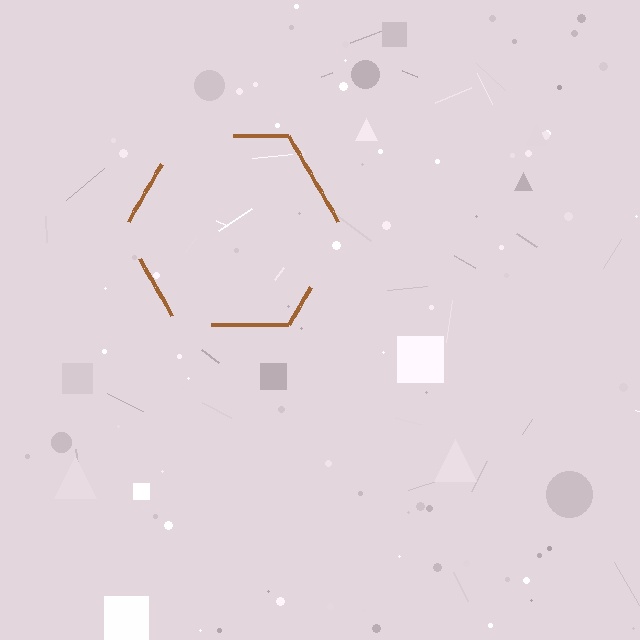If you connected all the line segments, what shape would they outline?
They would outline a hexagon.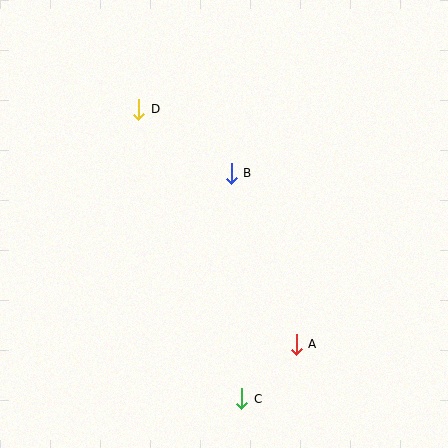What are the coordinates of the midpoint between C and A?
The midpoint between C and A is at (269, 372).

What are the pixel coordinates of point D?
Point D is at (139, 109).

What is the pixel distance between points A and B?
The distance between A and B is 183 pixels.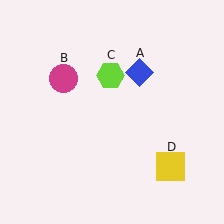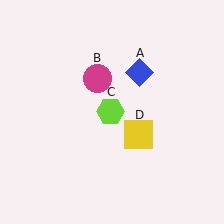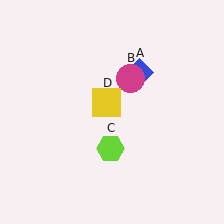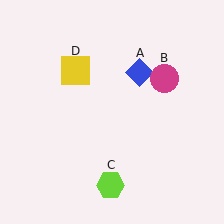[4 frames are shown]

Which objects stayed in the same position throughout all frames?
Blue diamond (object A) remained stationary.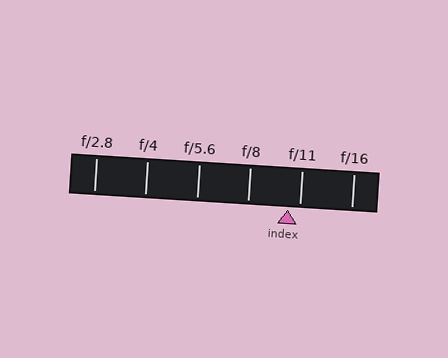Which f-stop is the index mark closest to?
The index mark is closest to f/11.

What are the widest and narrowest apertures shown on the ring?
The widest aperture shown is f/2.8 and the narrowest is f/16.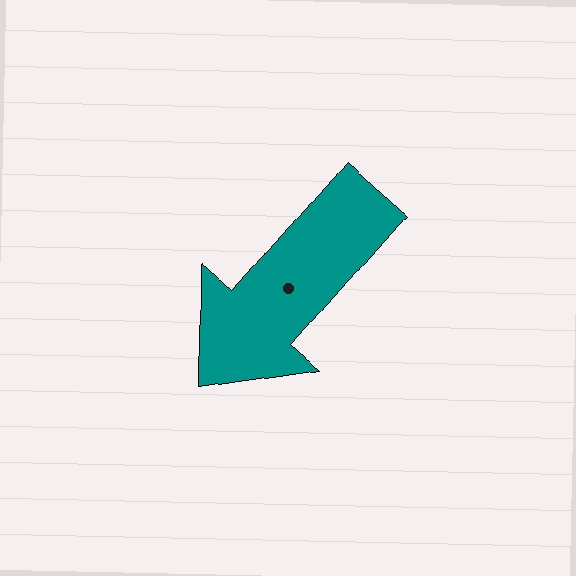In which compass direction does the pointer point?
Southwest.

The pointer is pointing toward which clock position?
Roughly 7 o'clock.